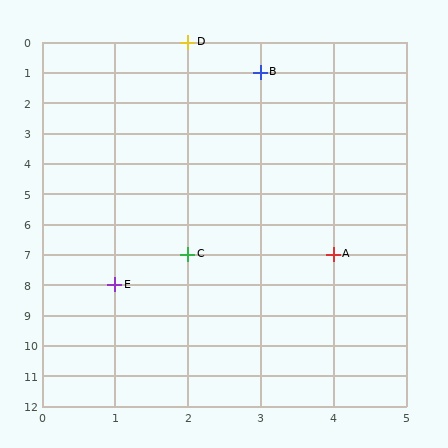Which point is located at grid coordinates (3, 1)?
Point B is at (3, 1).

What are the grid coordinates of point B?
Point B is at grid coordinates (3, 1).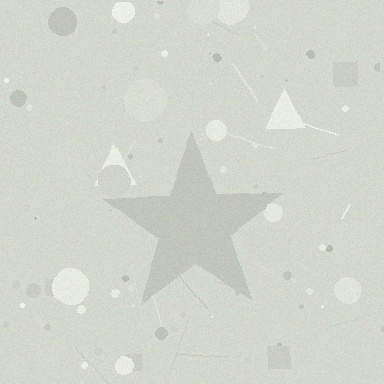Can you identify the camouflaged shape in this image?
The camouflaged shape is a star.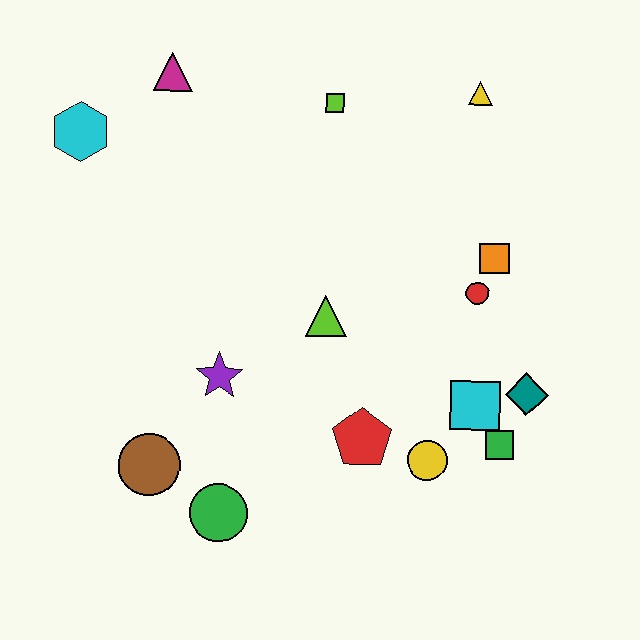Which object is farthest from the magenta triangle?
The green square is farthest from the magenta triangle.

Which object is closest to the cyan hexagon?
The magenta triangle is closest to the cyan hexagon.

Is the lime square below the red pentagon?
No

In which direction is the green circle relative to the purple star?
The green circle is below the purple star.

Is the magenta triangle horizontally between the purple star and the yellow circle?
No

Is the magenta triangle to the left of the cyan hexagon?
No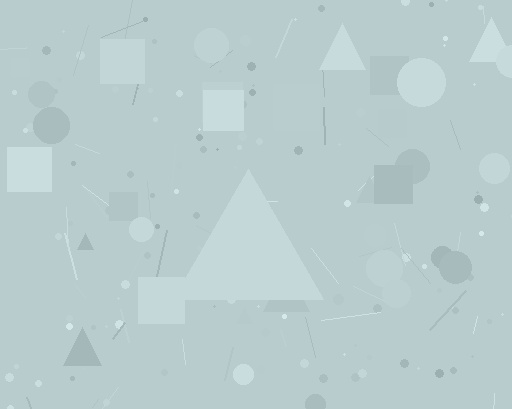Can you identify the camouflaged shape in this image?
The camouflaged shape is a triangle.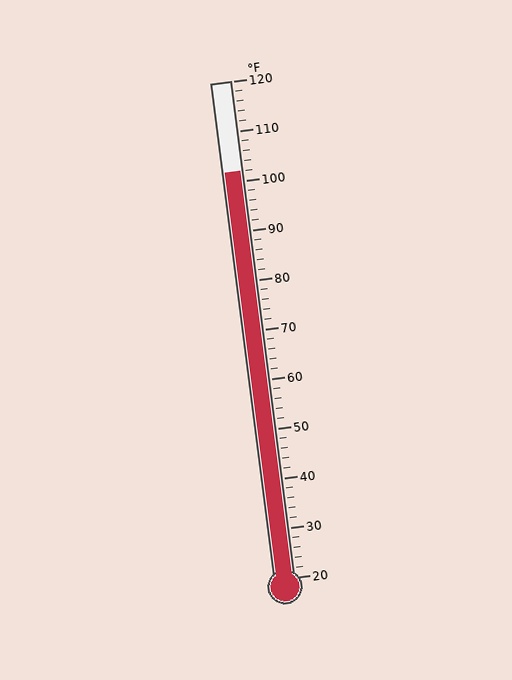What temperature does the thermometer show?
The thermometer shows approximately 102°F.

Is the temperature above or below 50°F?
The temperature is above 50°F.